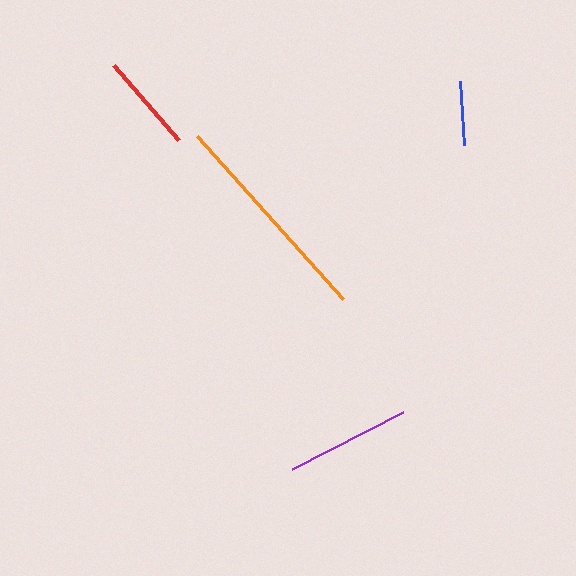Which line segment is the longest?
The orange line is the longest at approximately 220 pixels.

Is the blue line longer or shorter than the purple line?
The purple line is longer than the blue line.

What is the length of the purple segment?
The purple segment is approximately 125 pixels long.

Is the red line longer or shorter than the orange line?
The orange line is longer than the red line.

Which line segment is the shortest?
The blue line is the shortest at approximately 64 pixels.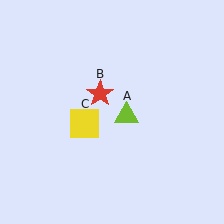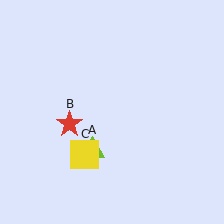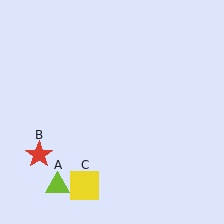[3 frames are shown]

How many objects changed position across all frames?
3 objects changed position: lime triangle (object A), red star (object B), yellow square (object C).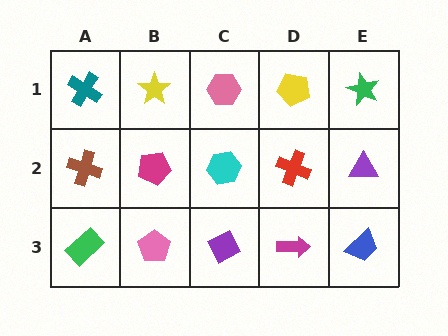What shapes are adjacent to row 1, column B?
A magenta pentagon (row 2, column B), a teal cross (row 1, column A), a pink hexagon (row 1, column C).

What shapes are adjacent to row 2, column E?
A green star (row 1, column E), a blue trapezoid (row 3, column E), a red cross (row 2, column D).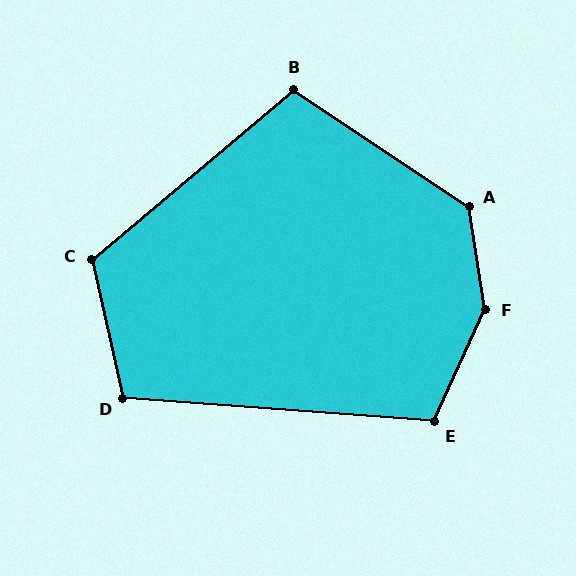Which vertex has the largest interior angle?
F, at approximately 147 degrees.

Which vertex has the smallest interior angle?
B, at approximately 106 degrees.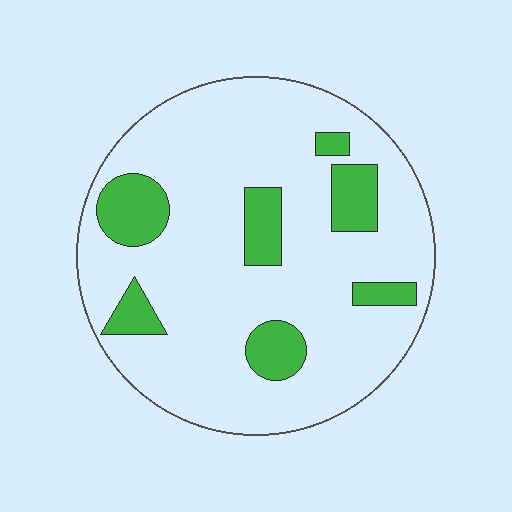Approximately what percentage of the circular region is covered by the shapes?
Approximately 20%.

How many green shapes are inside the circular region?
7.